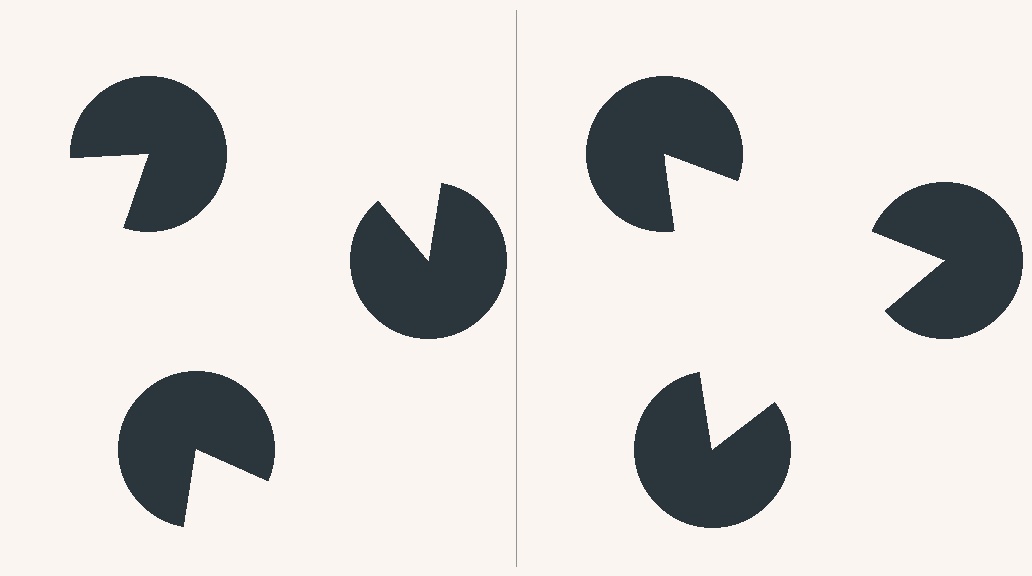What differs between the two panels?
The pac-man discs are positioned identically on both sides; only the wedge orientations differ. On the right they align to a triangle; on the left they are misaligned.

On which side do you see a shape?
An illusory triangle appears on the right side. On the left side the wedge cuts are rotated, so no coherent shape forms.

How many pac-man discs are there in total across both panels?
6 — 3 on each side.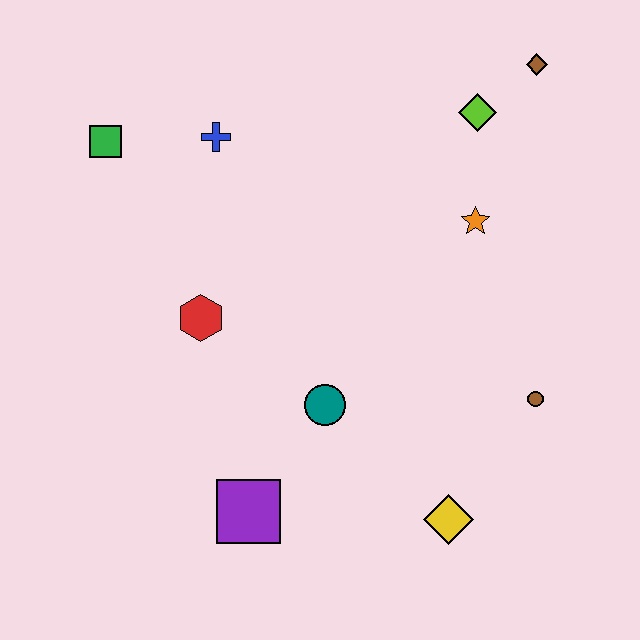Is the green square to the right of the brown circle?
No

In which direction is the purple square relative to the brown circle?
The purple square is to the left of the brown circle.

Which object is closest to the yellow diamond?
The brown circle is closest to the yellow diamond.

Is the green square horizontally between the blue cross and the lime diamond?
No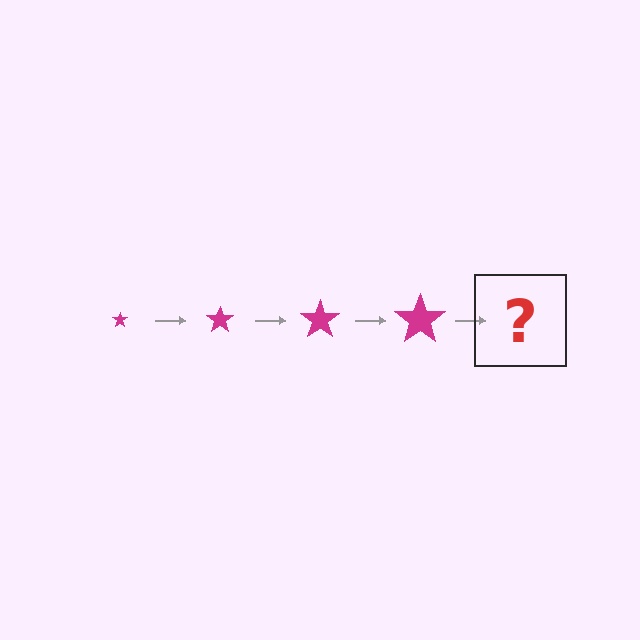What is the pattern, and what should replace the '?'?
The pattern is that the star gets progressively larger each step. The '?' should be a magenta star, larger than the previous one.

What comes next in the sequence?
The next element should be a magenta star, larger than the previous one.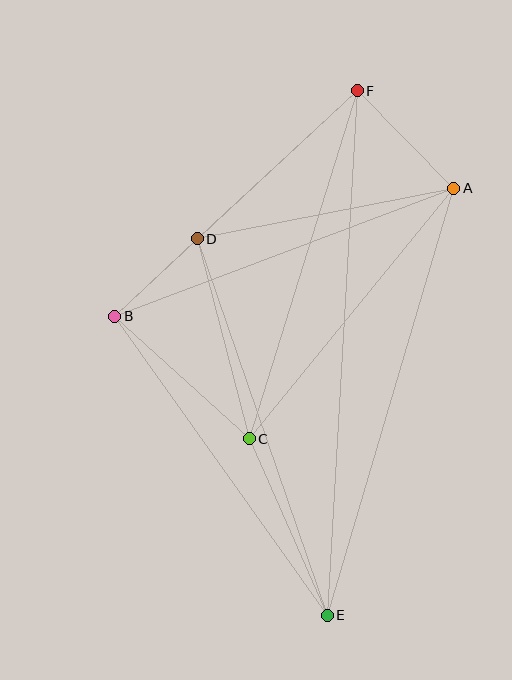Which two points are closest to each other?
Points B and D are closest to each other.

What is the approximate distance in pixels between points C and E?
The distance between C and E is approximately 193 pixels.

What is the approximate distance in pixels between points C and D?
The distance between C and D is approximately 206 pixels.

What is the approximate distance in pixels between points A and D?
The distance between A and D is approximately 261 pixels.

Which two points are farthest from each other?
Points E and F are farthest from each other.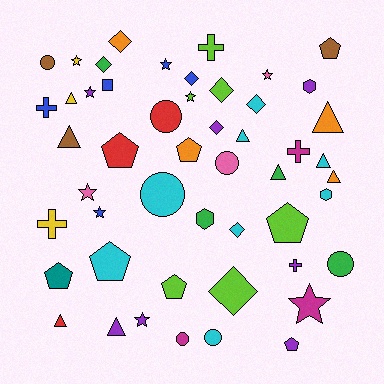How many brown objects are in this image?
There are 3 brown objects.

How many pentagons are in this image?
There are 8 pentagons.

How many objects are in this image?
There are 50 objects.